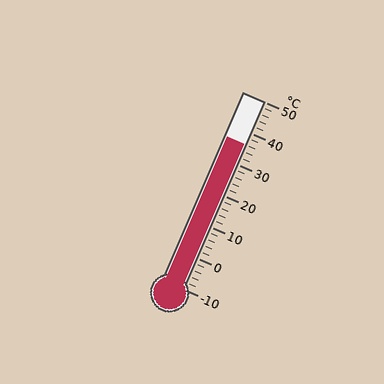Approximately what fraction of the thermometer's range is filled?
The thermometer is filled to approximately 75% of its range.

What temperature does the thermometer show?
The thermometer shows approximately 36°C.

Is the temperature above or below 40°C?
The temperature is below 40°C.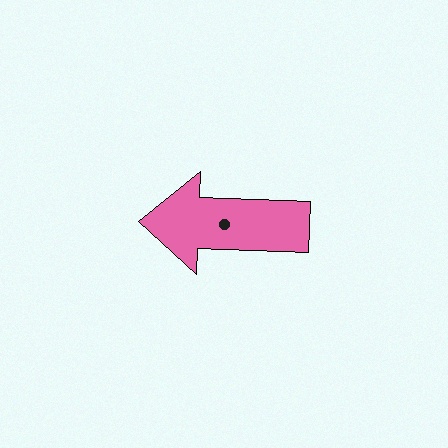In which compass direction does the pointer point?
West.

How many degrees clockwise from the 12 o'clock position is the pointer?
Approximately 272 degrees.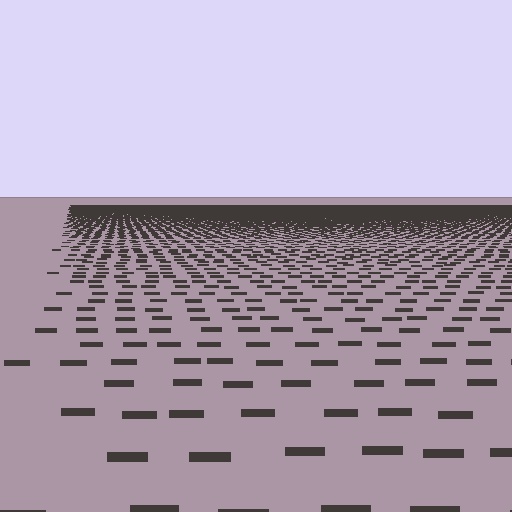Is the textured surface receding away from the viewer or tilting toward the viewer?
The surface is receding away from the viewer. Texture elements get smaller and denser toward the top.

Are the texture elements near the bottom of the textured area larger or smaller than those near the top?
Larger. Near the bottom, elements are closer to the viewer and appear at a bigger on-screen size.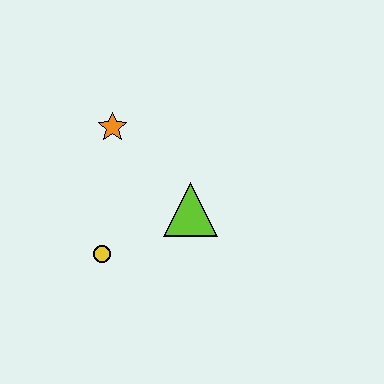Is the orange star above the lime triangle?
Yes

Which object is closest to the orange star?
The lime triangle is closest to the orange star.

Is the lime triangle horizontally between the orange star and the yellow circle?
No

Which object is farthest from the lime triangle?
The orange star is farthest from the lime triangle.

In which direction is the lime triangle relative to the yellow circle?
The lime triangle is to the right of the yellow circle.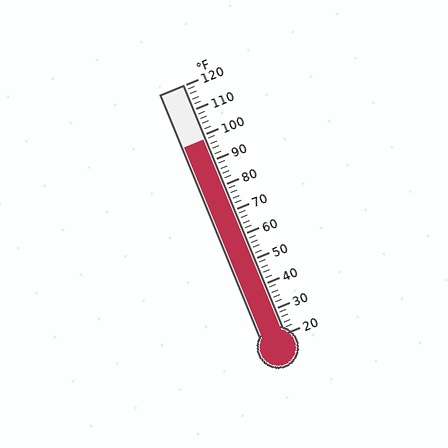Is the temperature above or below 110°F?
The temperature is below 110°F.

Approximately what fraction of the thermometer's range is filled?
The thermometer is filled to approximately 80% of its range.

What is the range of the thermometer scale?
The thermometer scale ranges from 20°F to 120°F.